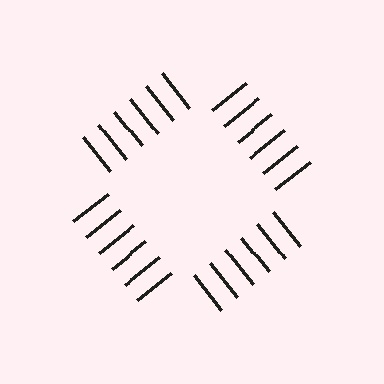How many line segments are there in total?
24 — 6 along each of the 4 edges.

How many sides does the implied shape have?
4 sides — the line-ends trace a square.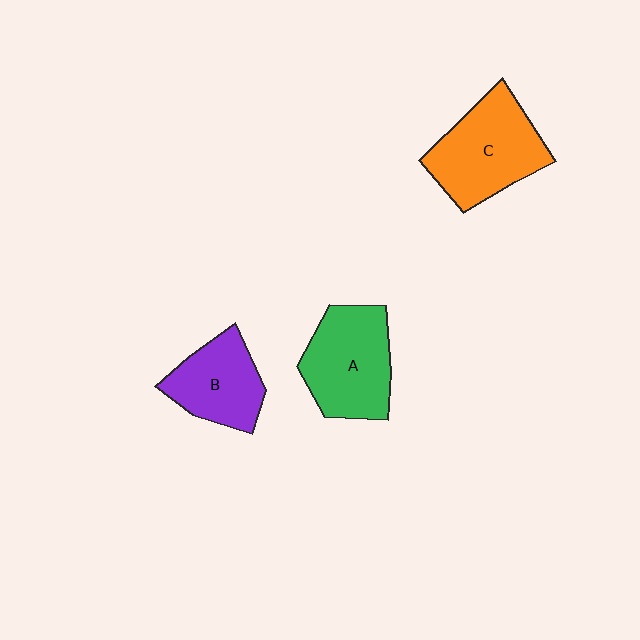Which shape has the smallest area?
Shape B (purple).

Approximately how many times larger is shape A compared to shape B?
Approximately 1.3 times.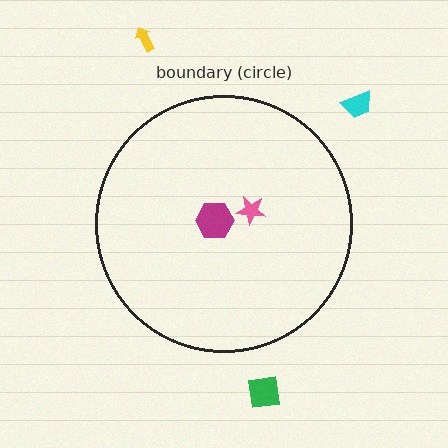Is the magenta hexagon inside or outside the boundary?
Inside.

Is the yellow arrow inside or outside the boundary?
Outside.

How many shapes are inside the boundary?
2 inside, 3 outside.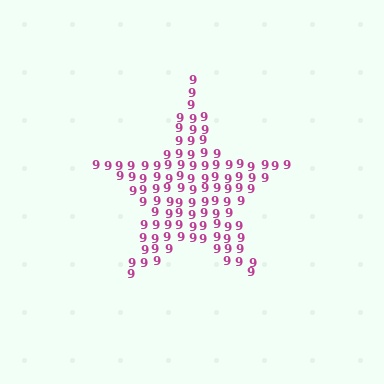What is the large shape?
The large shape is a star.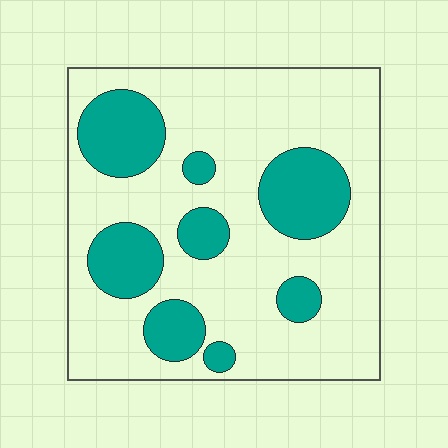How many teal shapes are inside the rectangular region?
8.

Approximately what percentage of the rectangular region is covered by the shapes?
Approximately 25%.